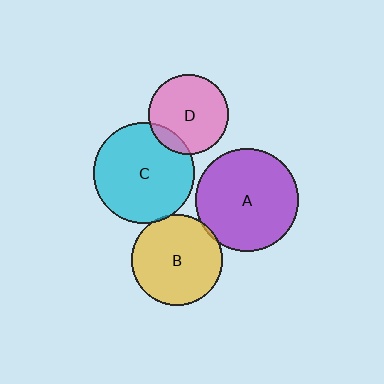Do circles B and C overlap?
Yes.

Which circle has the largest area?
Circle A (purple).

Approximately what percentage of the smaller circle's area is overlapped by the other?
Approximately 5%.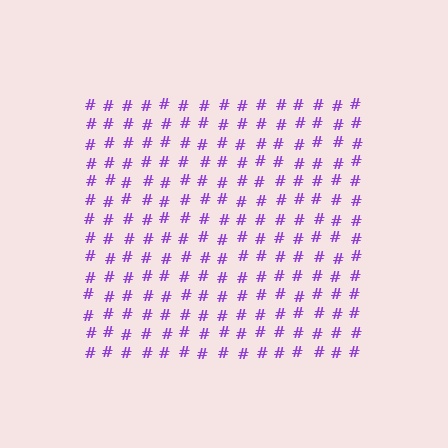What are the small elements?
The small elements are hash symbols.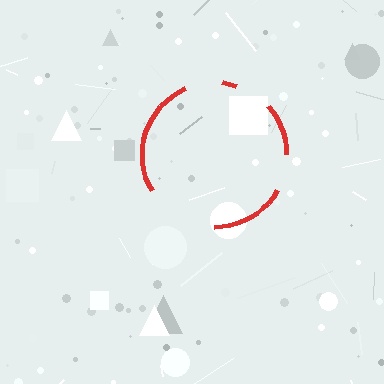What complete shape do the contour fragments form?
The contour fragments form a circle.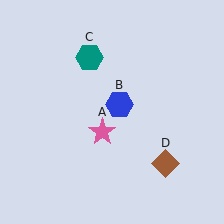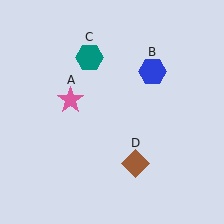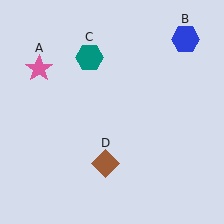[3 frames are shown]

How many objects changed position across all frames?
3 objects changed position: pink star (object A), blue hexagon (object B), brown diamond (object D).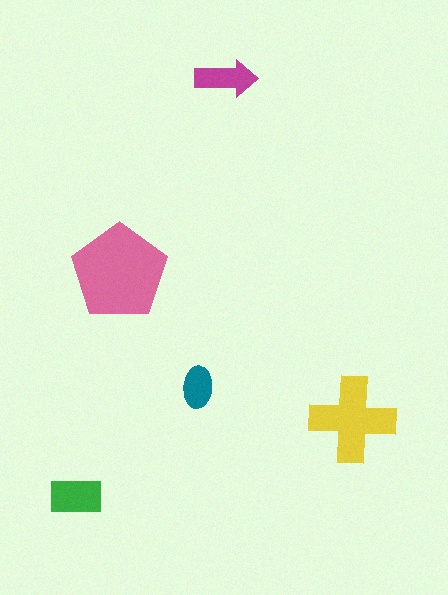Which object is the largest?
The pink pentagon.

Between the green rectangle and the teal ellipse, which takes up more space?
The green rectangle.